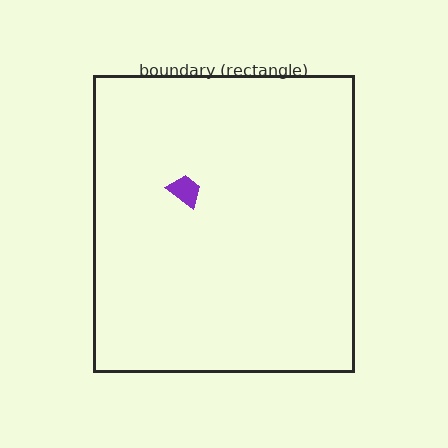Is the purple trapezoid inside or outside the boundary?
Inside.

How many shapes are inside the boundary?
1 inside, 0 outside.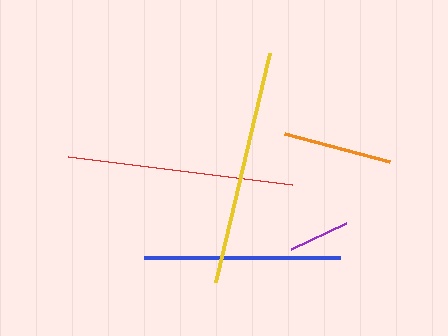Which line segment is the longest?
The yellow line is the longest at approximately 235 pixels.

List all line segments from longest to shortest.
From longest to shortest: yellow, red, blue, orange, purple.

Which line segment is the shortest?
The purple line is the shortest at approximately 61 pixels.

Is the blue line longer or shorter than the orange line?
The blue line is longer than the orange line.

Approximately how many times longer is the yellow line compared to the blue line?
The yellow line is approximately 1.2 times the length of the blue line.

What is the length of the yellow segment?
The yellow segment is approximately 235 pixels long.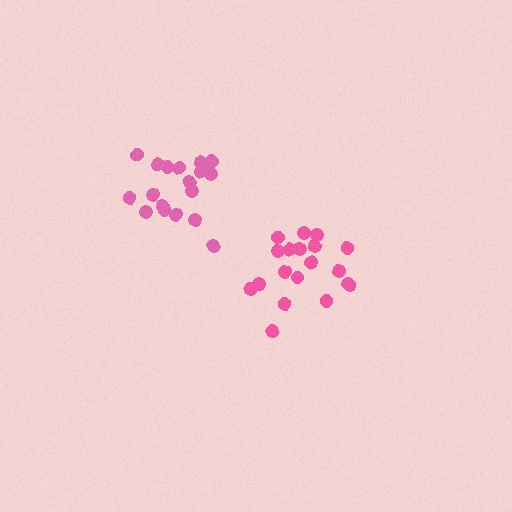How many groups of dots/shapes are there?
There are 2 groups.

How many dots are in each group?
Group 1: 19 dots, Group 2: 19 dots (38 total).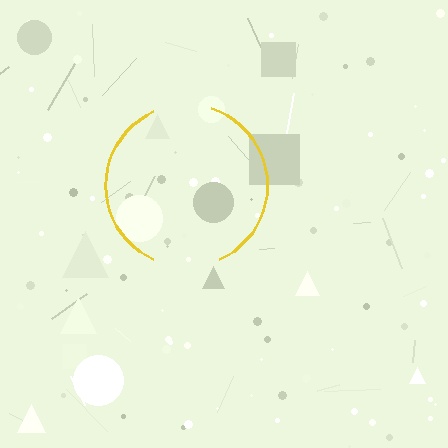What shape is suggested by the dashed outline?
The dashed outline suggests a circle.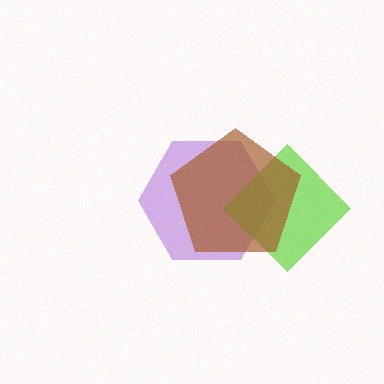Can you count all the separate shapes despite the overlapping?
Yes, there are 3 separate shapes.